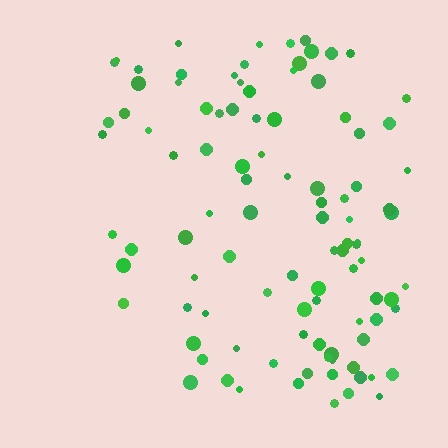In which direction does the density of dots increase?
From left to right, with the right side densest.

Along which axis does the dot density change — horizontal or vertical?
Horizontal.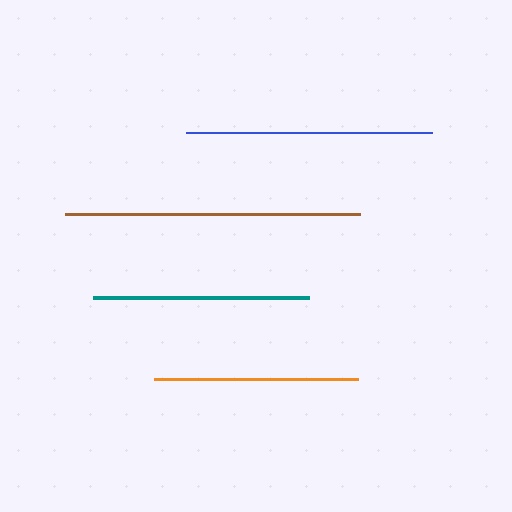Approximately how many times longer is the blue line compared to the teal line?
The blue line is approximately 1.1 times the length of the teal line.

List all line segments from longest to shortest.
From longest to shortest: brown, blue, teal, orange.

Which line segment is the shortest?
The orange line is the shortest at approximately 204 pixels.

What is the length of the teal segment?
The teal segment is approximately 215 pixels long.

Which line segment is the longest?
The brown line is the longest at approximately 294 pixels.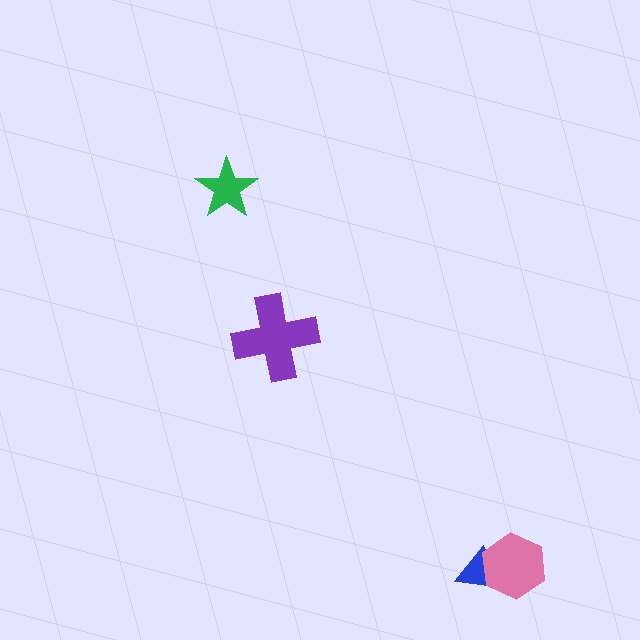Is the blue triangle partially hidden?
Yes, it is partially covered by another shape.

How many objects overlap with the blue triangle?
1 object overlaps with the blue triangle.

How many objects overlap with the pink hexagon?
1 object overlaps with the pink hexagon.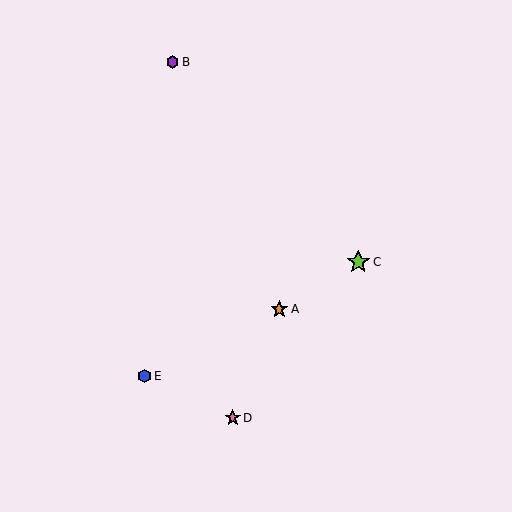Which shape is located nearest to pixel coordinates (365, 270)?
The lime star (labeled C) at (358, 262) is nearest to that location.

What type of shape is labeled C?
Shape C is a lime star.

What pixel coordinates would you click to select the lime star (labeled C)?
Click at (358, 262) to select the lime star C.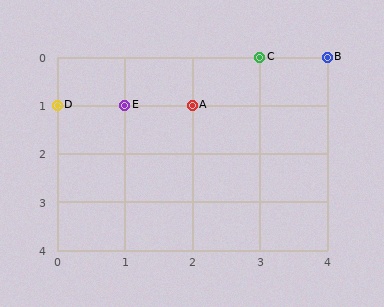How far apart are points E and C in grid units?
Points E and C are 2 columns and 1 row apart (about 2.2 grid units diagonally).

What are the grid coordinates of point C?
Point C is at grid coordinates (3, 0).